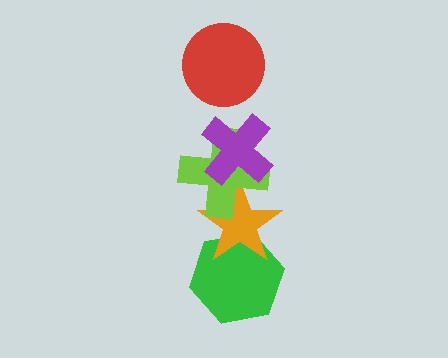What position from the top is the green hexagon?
The green hexagon is 5th from the top.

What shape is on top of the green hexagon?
The orange star is on top of the green hexagon.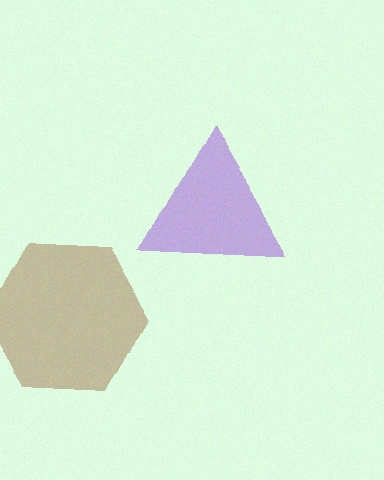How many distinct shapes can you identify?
There are 2 distinct shapes: a purple triangle, a brown hexagon.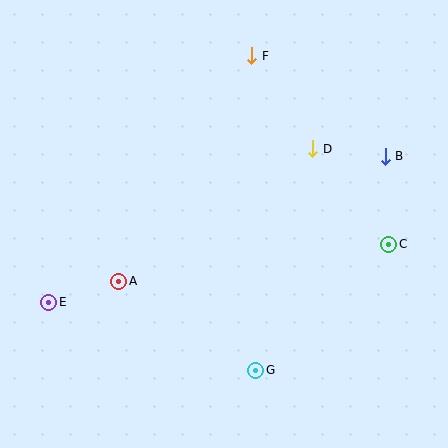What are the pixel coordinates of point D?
Point D is at (313, 149).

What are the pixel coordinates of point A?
Point A is at (119, 281).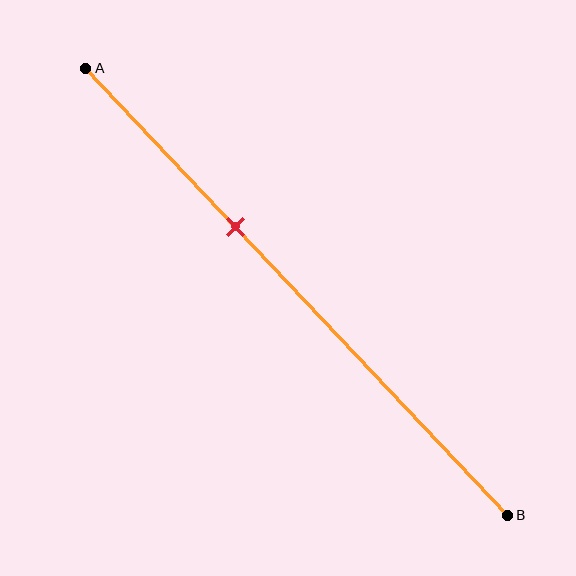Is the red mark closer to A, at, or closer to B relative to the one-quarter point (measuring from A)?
The red mark is closer to point B than the one-quarter point of segment AB.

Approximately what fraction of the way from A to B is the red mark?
The red mark is approximately 35% of the way from A to B.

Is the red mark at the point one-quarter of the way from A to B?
No, the mark is at about 35% from A, not at the 25% one-quarter point.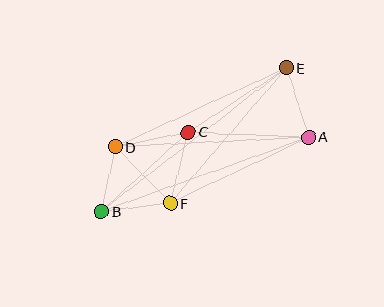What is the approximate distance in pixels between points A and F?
The distance between A and F is approximately 153 pixels.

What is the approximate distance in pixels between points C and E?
The distance between C and E is approximately 117 pixels.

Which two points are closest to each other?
Points B and D are closest to each other.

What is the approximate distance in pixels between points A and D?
The distance between A and D is approximately 193 pixels.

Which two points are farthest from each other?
Points B and E are farthest from each other.